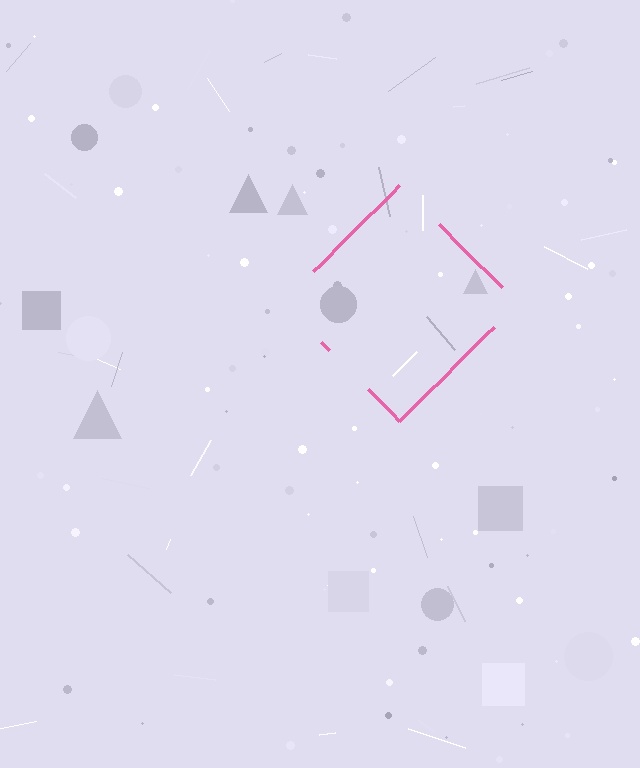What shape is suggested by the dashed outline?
The dashed outline suggests a diamond.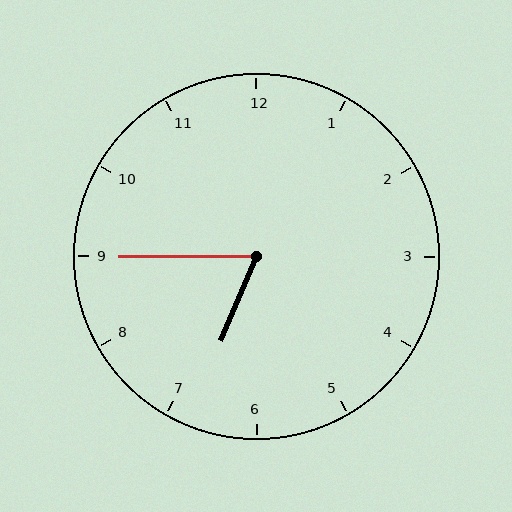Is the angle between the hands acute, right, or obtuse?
It is acute.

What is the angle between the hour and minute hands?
Approximately 68 degrees.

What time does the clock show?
6:45.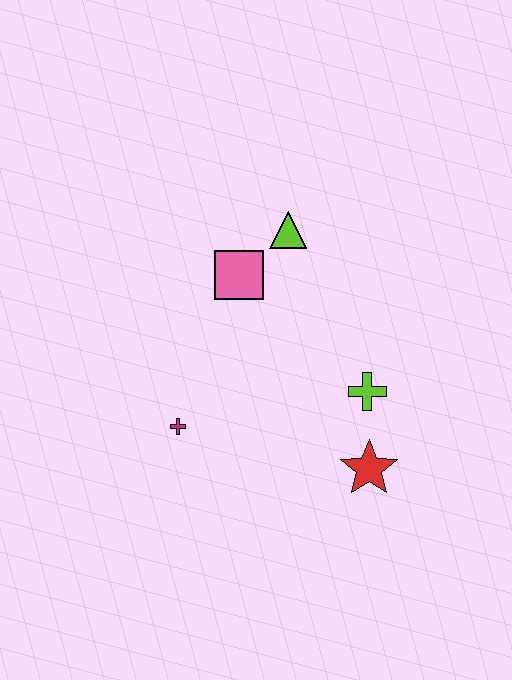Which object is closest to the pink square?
The lime triangle is closest to the pink square.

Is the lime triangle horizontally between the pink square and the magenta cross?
No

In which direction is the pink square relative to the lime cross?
The pink square is to the left of the lime cross.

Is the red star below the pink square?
Yes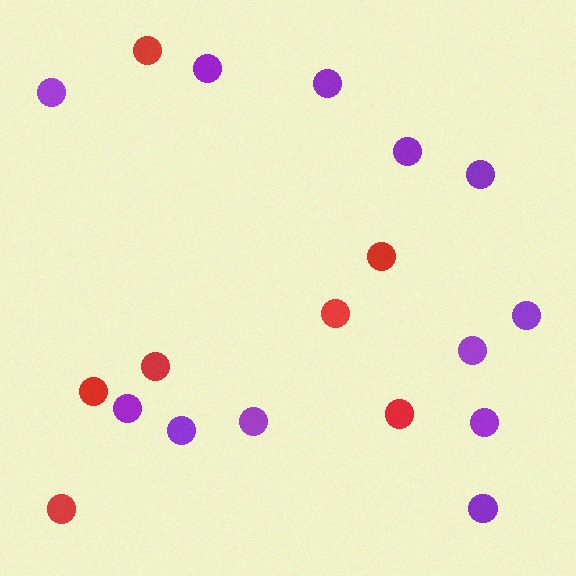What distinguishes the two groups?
There are 2 groups: one group of red circles (7) and one group of purple circles (12).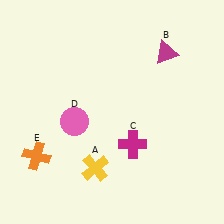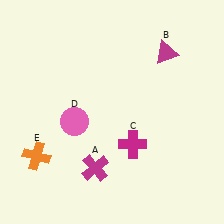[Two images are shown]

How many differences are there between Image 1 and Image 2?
There is 1 difference between the two images.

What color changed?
The cross (A) changed from yellow in Image 1 to magenta in Image 2.